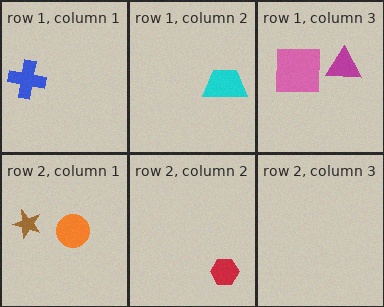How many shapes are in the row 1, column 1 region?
1.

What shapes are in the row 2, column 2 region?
The red hexagon.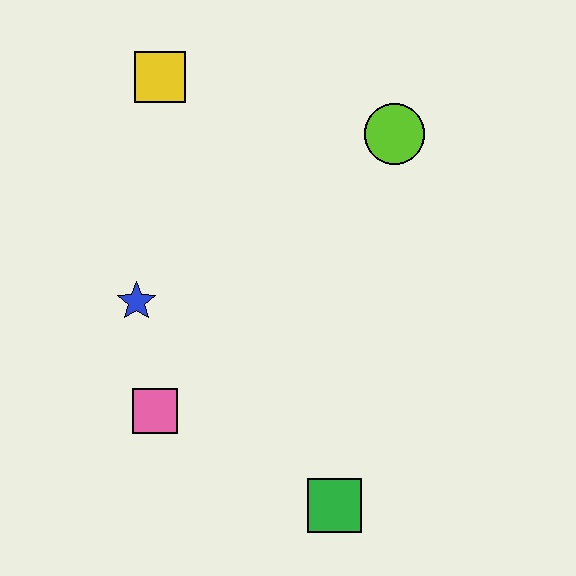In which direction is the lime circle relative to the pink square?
The lime circle is above the pink square.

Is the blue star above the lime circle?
No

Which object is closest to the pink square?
The blue star is closest to the pink square.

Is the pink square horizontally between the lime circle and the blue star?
Yes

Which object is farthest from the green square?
The yellow square is farthest from the green square.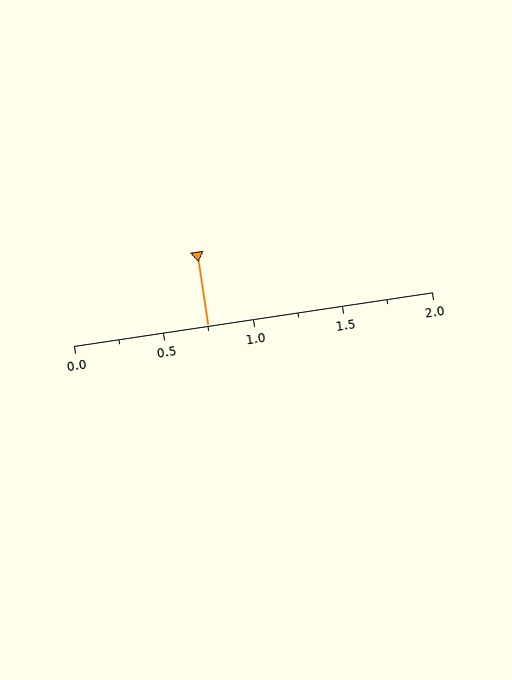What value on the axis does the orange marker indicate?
The marker indicates approximately 0.75.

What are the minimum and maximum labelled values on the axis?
The axis runs from 0.0 to 2.0.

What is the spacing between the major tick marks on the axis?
The major ticks are spaced 0.5 apart.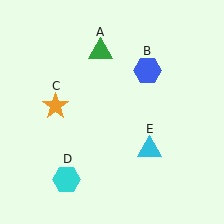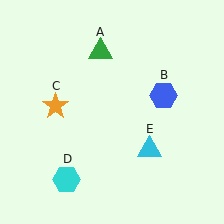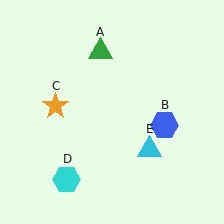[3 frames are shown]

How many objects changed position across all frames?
1 object changed position: blue hexagon (object B).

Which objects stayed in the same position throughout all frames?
Green triangle (object A) and orange star (object C) and cyan hexagon (object D) and cyan triangle (object E) remained stationary.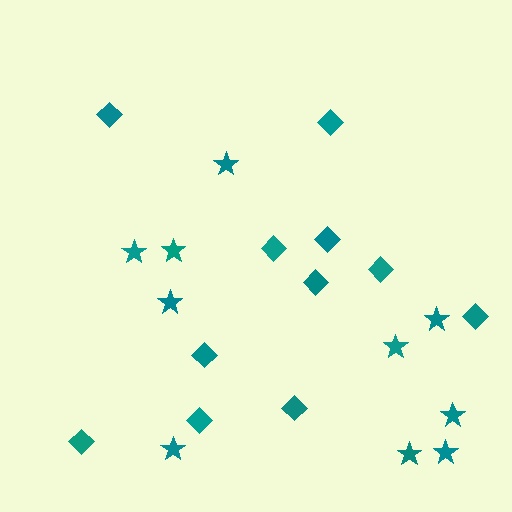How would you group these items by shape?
There are 2 groups: one group of diamonds (11) and one group of stars (10).